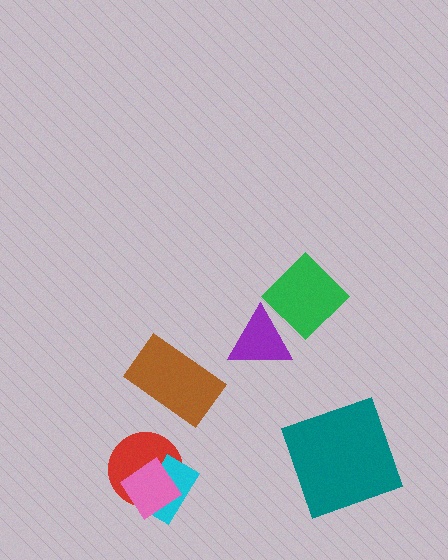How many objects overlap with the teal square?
0 objects overlap with the teal square.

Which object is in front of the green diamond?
The purple triangle is in front of the green diamond.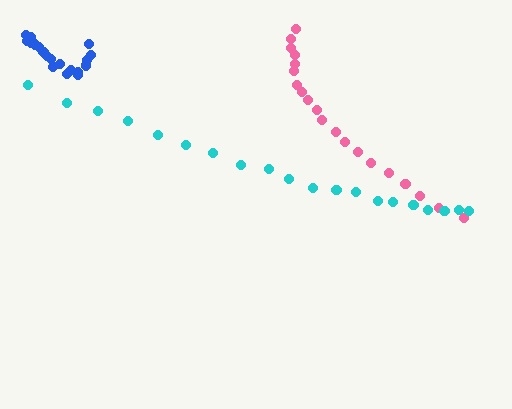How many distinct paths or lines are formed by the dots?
There are 3 distinct paths.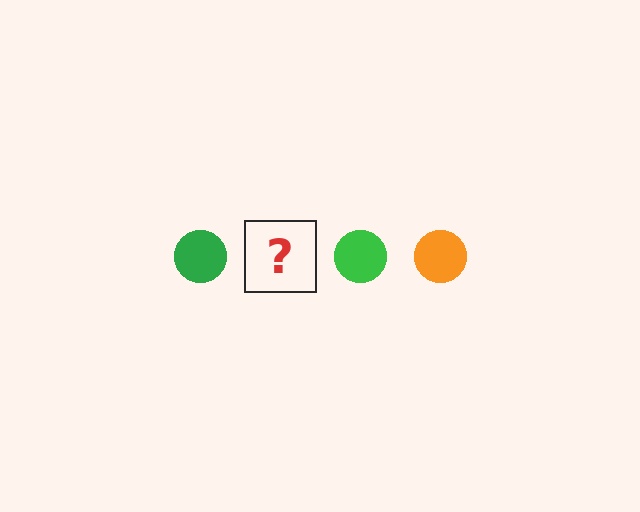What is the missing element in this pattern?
The missing element is an orange circle.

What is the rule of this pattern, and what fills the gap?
The rule is that the pattern cycles through green, orange circles. The gap should be filled with an orange circle.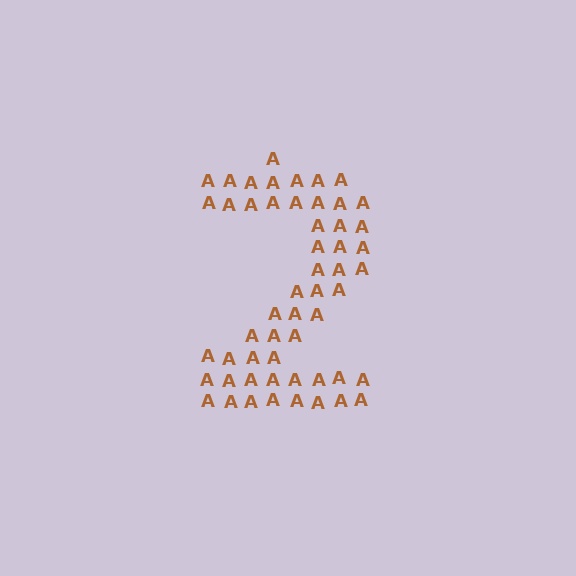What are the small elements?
The small elements are letter A's.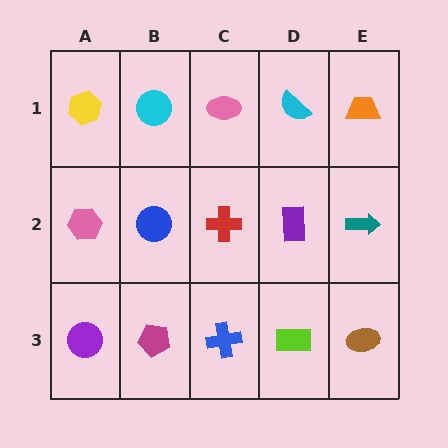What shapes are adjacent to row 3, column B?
A blue circle (row 2, column B), a purple circle (row 3, column A), a blue cross (row 3, column C).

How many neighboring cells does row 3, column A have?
2.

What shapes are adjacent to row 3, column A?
A pink hexagon (row 2, column A), a magenta pentagon (row 3, column B).